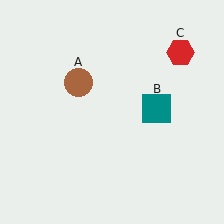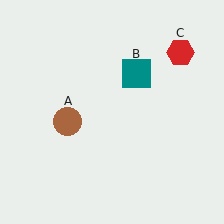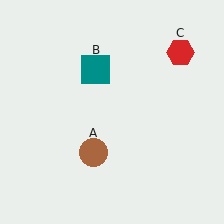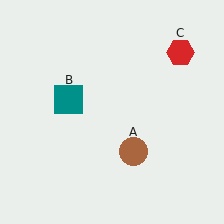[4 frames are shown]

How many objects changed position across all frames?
2 objects changed position: brown circle (object A), teal square (object B).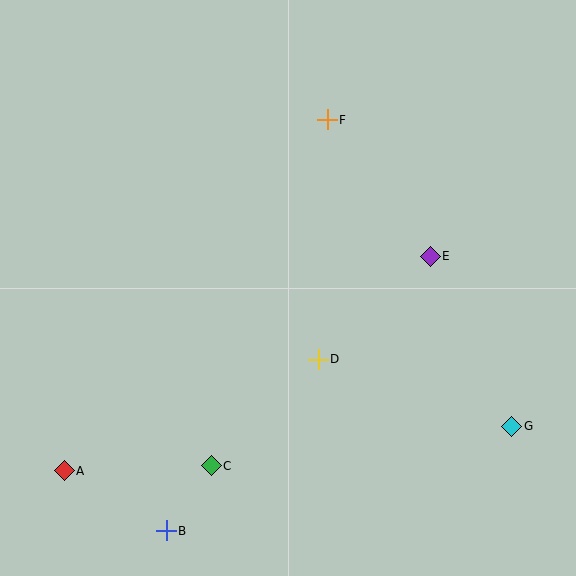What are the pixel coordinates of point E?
Point E is at (430, 256).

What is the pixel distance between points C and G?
The distance between C and G is 303 pixels.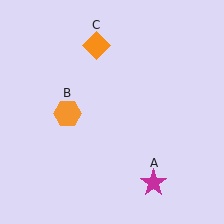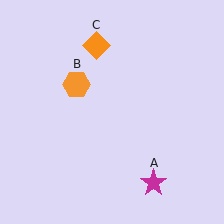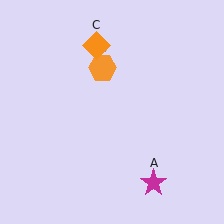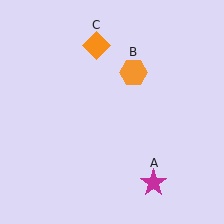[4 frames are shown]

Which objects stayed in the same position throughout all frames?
Magenta star (object A) and orange diamond (object C) remained stationary.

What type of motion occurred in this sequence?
The orange hexagon (object B) rotated clockwise around the center of the scene.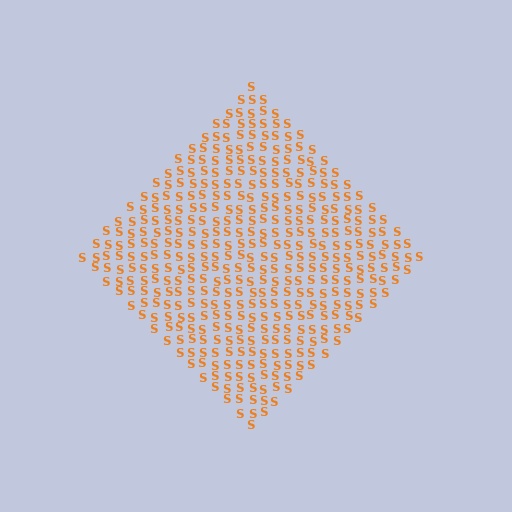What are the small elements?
The small elements are letter S's.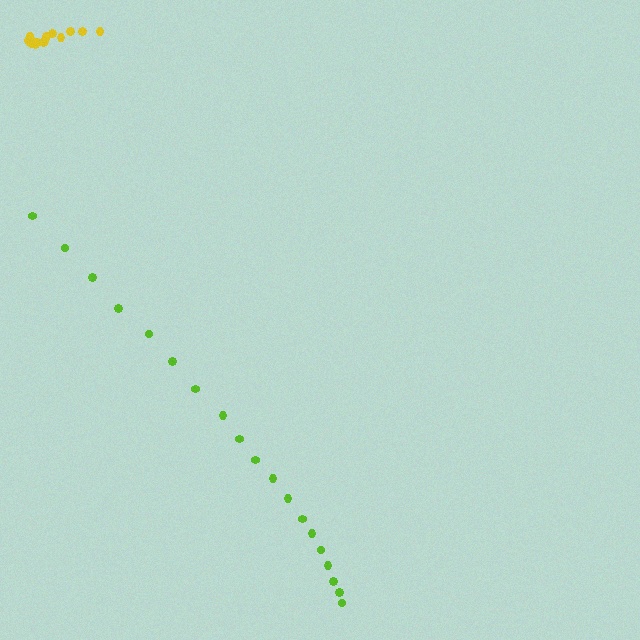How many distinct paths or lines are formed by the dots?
There are 2 distinct paths.